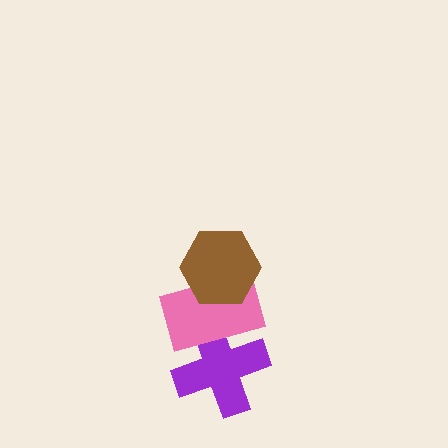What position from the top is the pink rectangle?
The pink rectangle is 2nd from the top.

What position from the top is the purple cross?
The purple cross is 3rd from the top.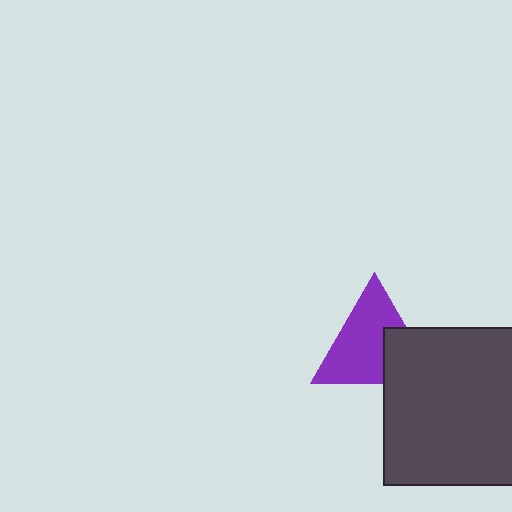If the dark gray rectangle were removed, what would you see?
You would see the complete purple triangle.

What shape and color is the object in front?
The object in front is a dark gray rectangle.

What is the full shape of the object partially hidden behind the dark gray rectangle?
The partially hidden object is a purple triangle.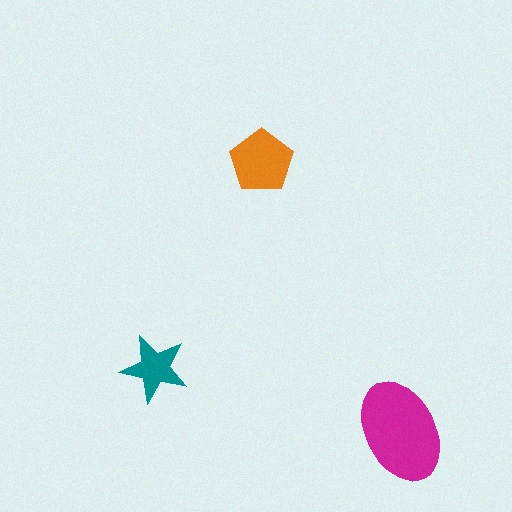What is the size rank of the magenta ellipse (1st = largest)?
1st.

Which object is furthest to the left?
The teal star is leftmost.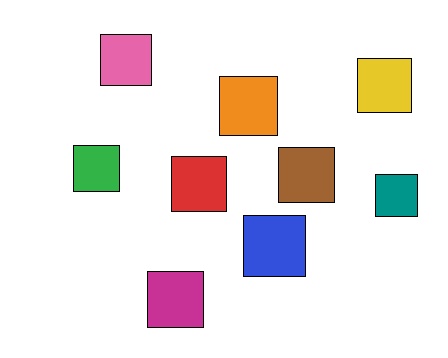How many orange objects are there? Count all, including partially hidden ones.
There is 1 orange object.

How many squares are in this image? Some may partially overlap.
There are 9 squares.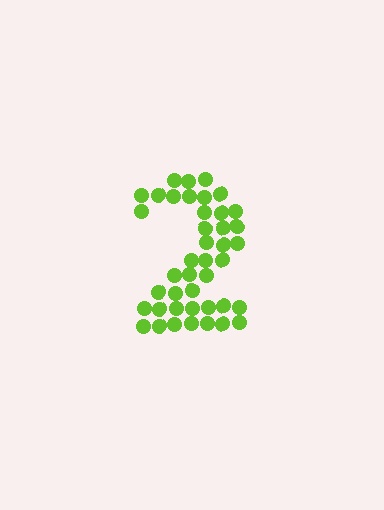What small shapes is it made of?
It is made of small circles.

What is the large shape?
The large shape is the digit 2.